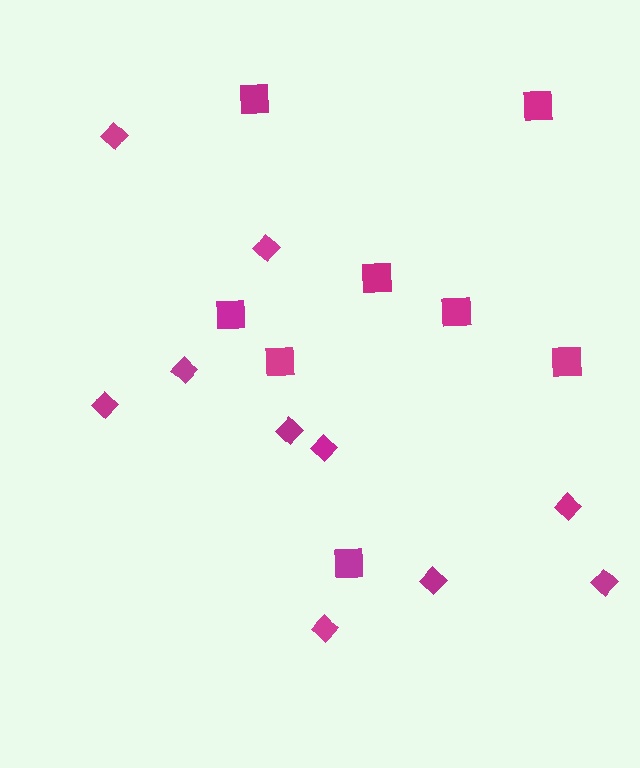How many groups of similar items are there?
There are 2 groups: one group of squares (8) and one group of diamonds (10).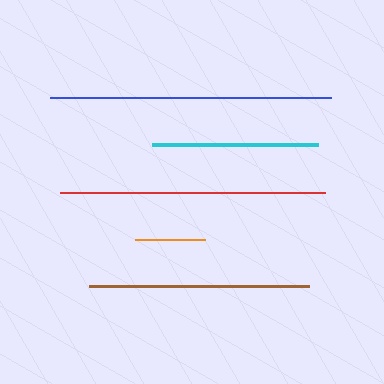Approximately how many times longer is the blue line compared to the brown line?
The blue line is approximately 1.3 times the length of the brown line.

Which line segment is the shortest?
The orange line is the shortest at approximately 70 pixels.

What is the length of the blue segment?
The blue segment is approximately 282 pixels long.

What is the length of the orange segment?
The orange segment is approximately 70 pixels long.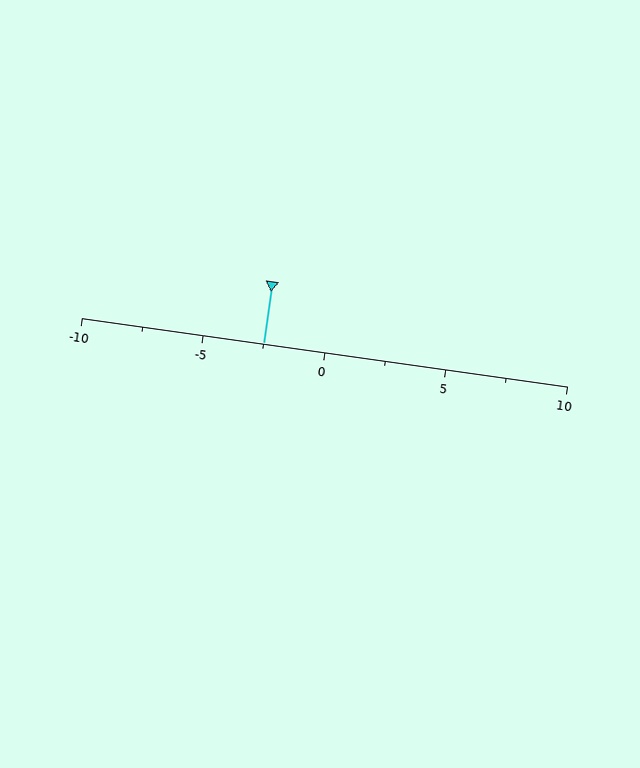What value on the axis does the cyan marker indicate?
The marker indicates approximately -2.5.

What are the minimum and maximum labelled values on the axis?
The axis runs from -10 to 10.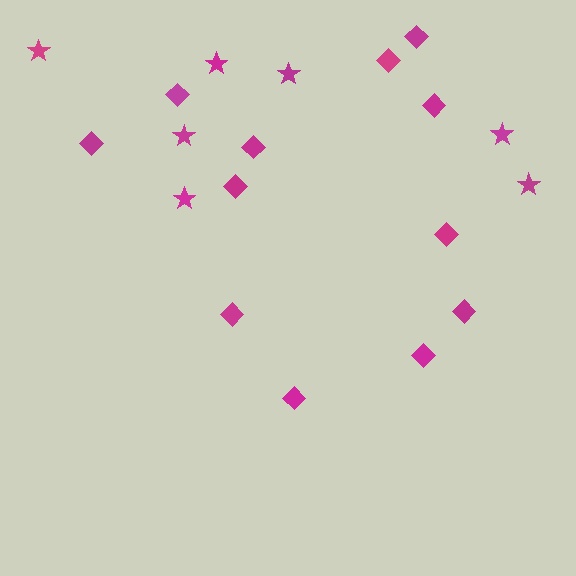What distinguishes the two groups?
There are 2 groups: one group of stars (7) and one group of diamonds (12).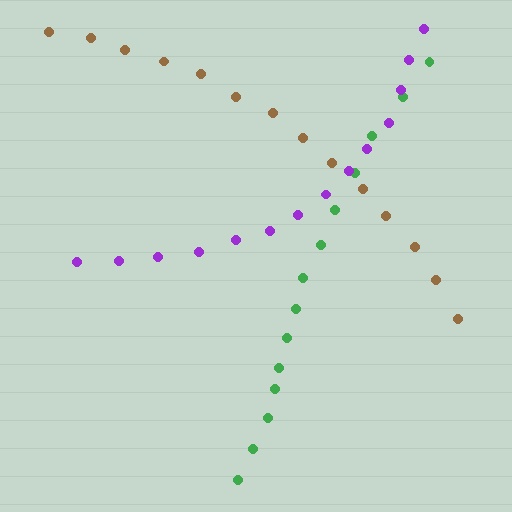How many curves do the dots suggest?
There are 3 distinct paths.